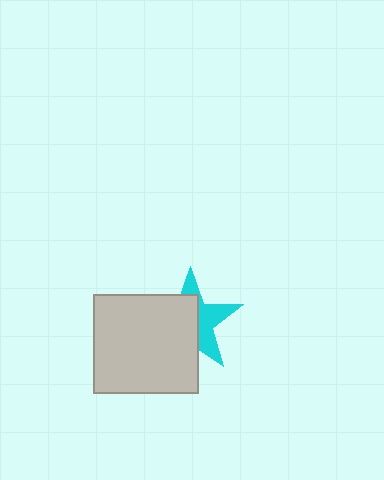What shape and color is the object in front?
The object in front is a light gray rectangle.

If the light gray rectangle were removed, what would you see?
You would see the complete cyan star.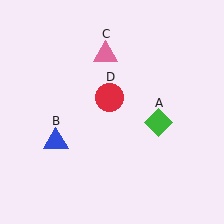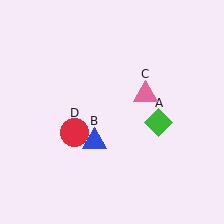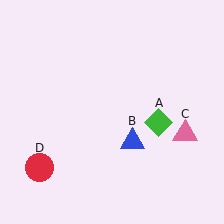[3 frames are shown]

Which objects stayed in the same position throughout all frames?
Green diamond (object A) remained stationary.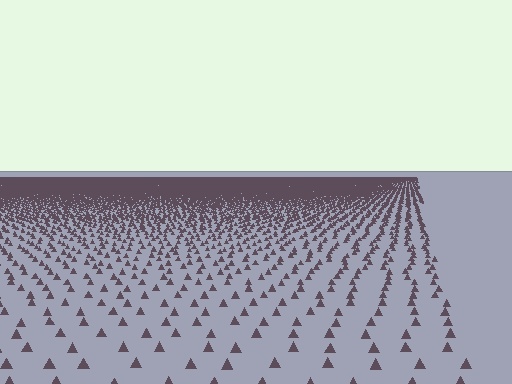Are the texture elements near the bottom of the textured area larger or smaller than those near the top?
Larger. Near the bottom, elements are closer to the viewer and appear at a bigger on-screen size.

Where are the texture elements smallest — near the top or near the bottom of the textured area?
Near the top.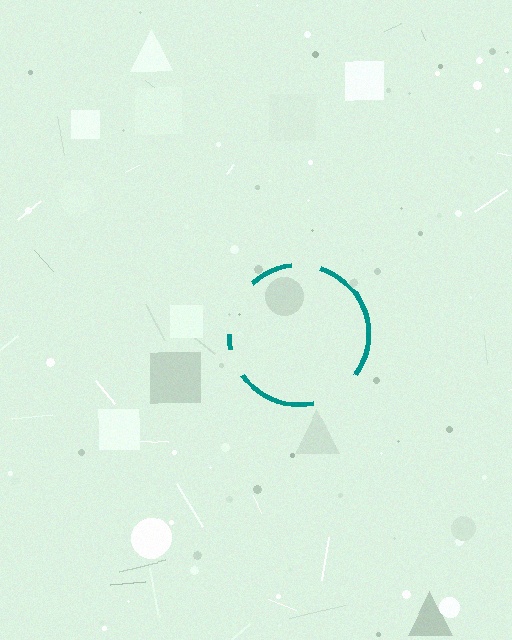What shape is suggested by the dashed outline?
The dashed outline suggests a circle.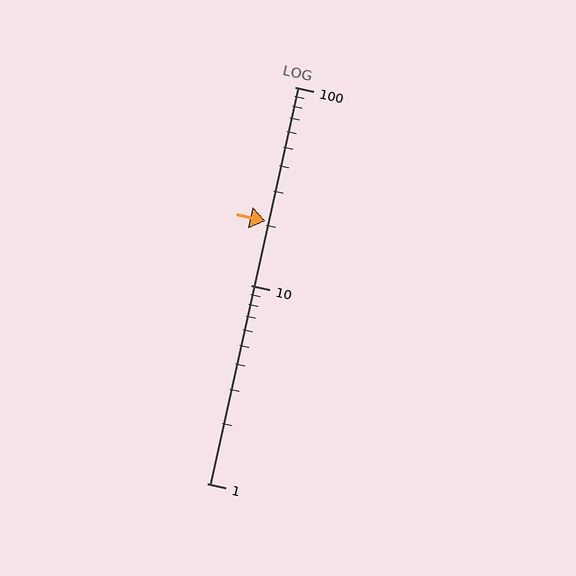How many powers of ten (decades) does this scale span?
The scale spans 2 decades, from 1 to 100.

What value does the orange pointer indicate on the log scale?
The pointer indicates approximately 21.